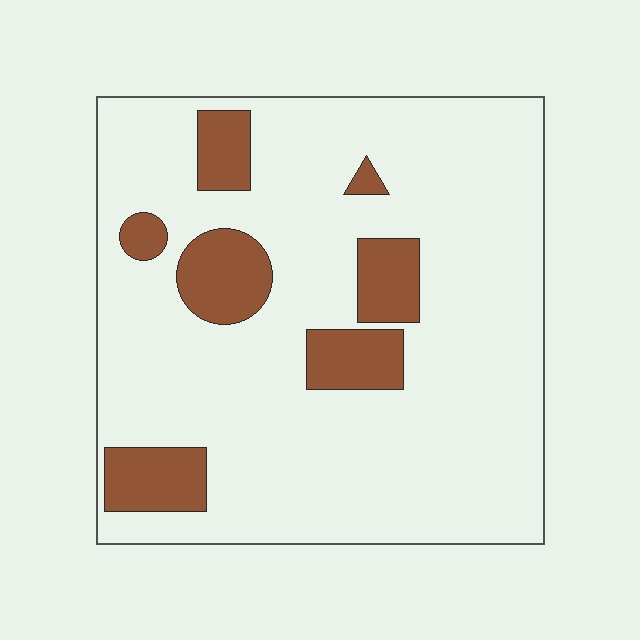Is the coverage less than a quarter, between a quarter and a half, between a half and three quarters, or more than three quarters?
Less than a quarter.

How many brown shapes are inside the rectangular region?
7.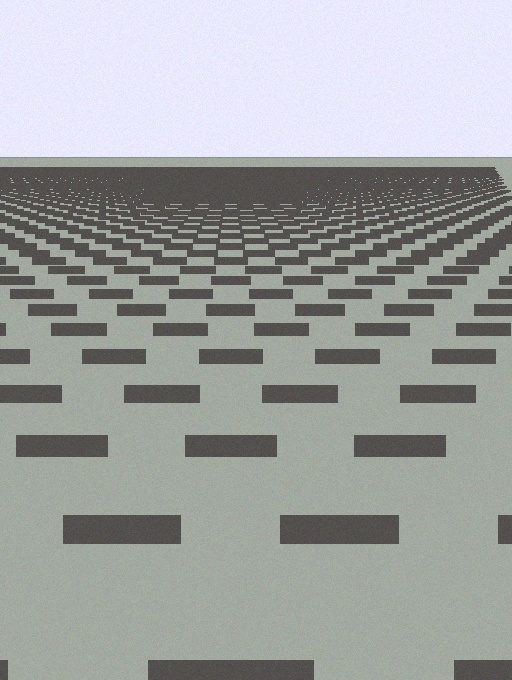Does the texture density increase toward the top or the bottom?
Density increases toward the top.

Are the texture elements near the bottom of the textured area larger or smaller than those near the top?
Larger. Near the bottom, elements are closer to the viewer and appear at a bigger on-screen size.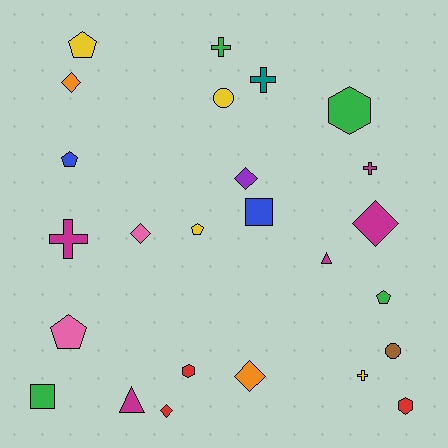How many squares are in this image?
There are 2 squares.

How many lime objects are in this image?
There are no lime objects.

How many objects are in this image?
There are 25 objects.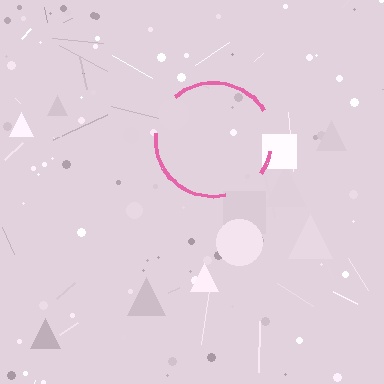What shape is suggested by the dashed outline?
The dashed outline suggests a circle.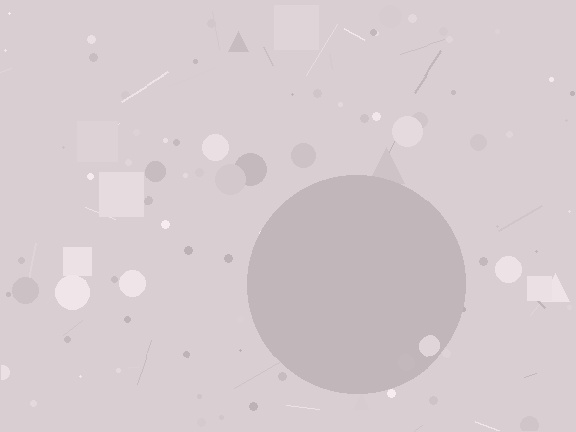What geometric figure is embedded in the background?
A circle is embedded in the background.